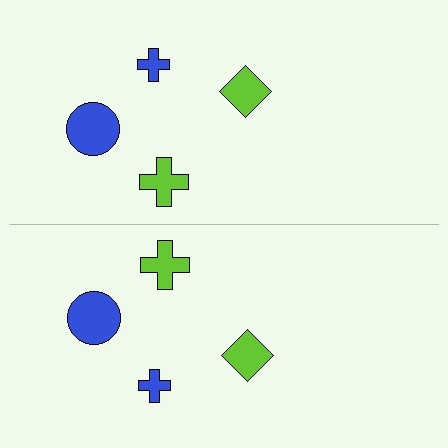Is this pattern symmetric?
Yes, this pattern has bilateral (reflection) symmetry.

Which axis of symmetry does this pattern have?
The pattern has a horizontal axis of symmetry running through the center of the image.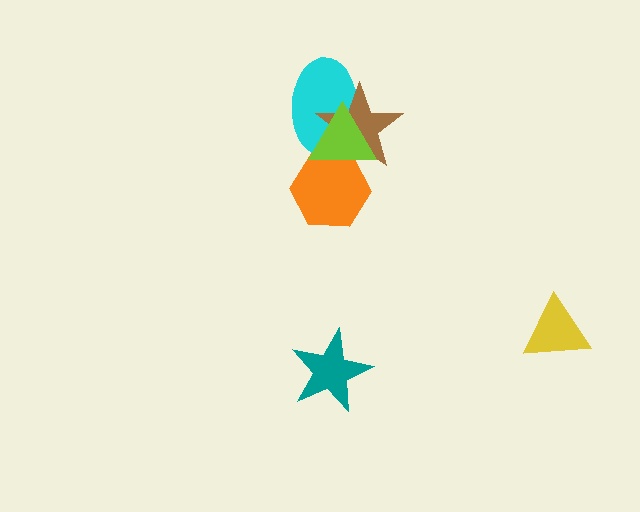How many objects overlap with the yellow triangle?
0 objects overlap with the yellow triangle.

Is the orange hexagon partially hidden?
Yes, it is partially covered by another shape.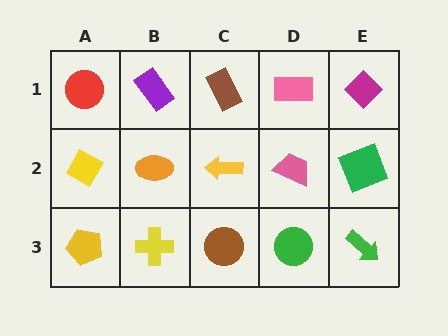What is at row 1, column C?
A brown rectangle.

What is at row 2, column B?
An orange ellipse.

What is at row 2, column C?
A yellow arrow.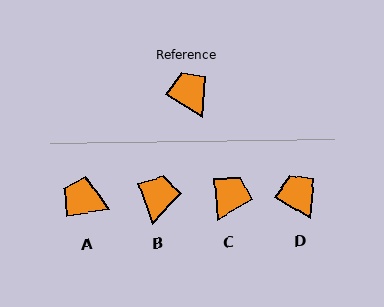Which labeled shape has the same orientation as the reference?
D.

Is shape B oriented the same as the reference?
No, it is off by about 39 degrees.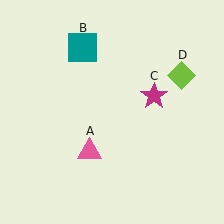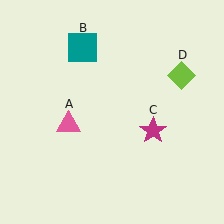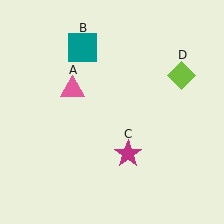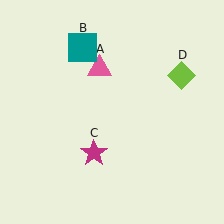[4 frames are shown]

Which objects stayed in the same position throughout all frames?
Teal square (object B) and lime diamond (object D) remained stationary.